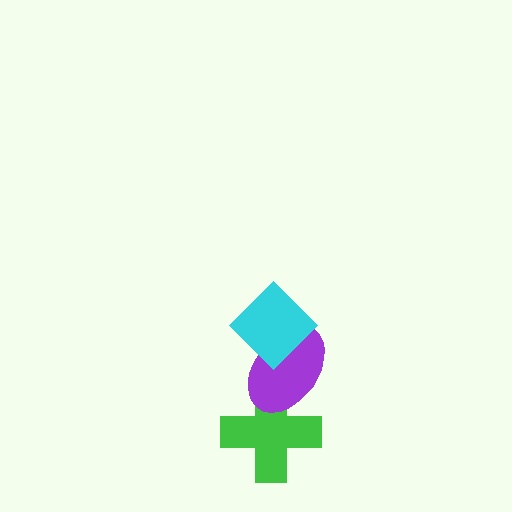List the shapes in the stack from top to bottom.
From top to bottom: the cyan diamond, the purple ellipse, the green cross.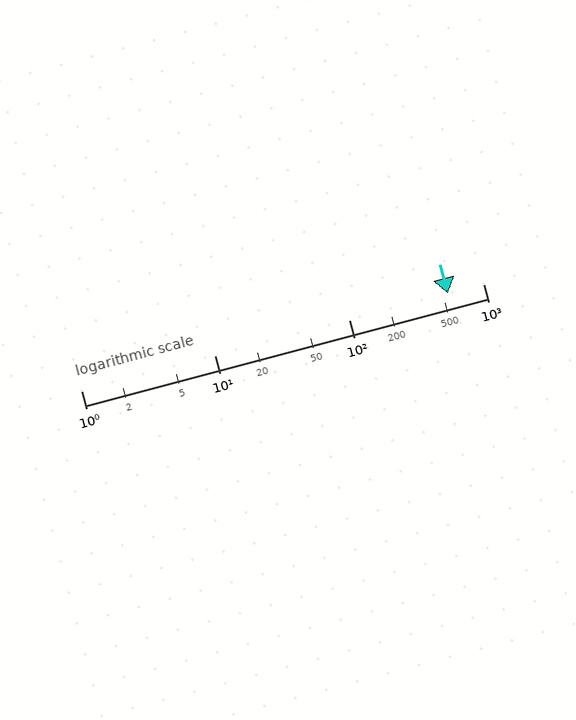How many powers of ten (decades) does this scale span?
The scale spans 3 decades, from 1 to 1000.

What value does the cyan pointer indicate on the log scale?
The pointer indicates approximately 550.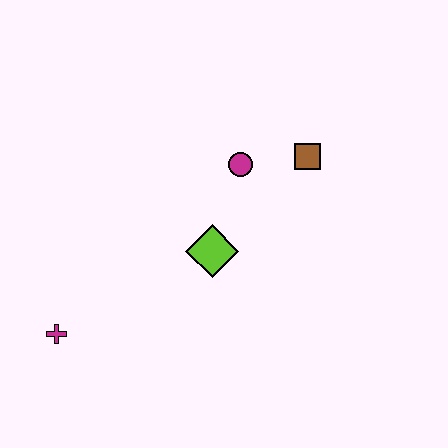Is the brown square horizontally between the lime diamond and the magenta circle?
No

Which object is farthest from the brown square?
The magenta cross is farthest from the brown square.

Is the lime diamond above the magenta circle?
No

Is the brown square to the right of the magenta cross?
Yes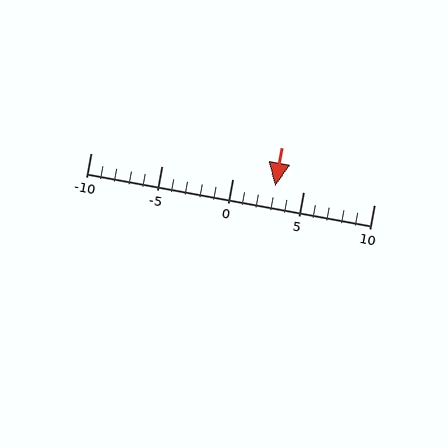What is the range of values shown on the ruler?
The ruler shows values from -10 to 10.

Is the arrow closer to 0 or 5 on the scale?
The arrow is closer to 5.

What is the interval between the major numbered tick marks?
The major tick marks are spaced 5 units apart.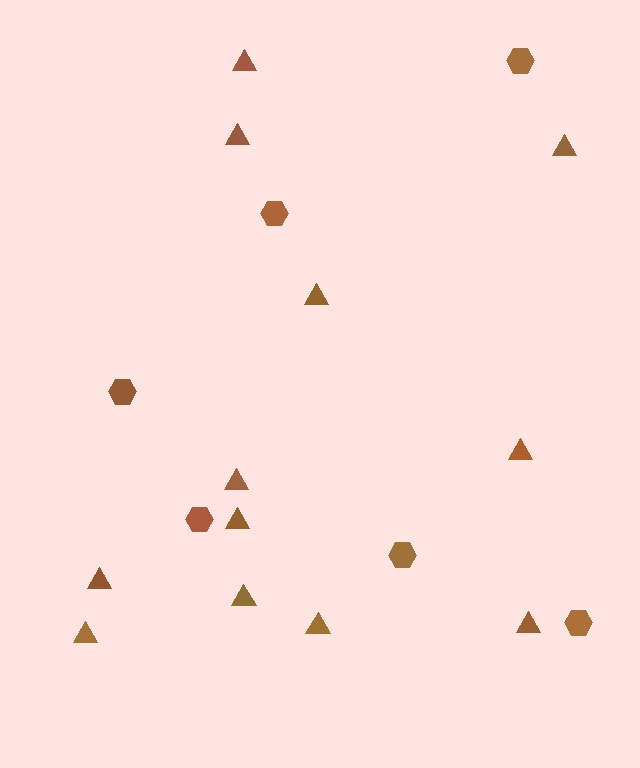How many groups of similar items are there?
There are 2 groups: one group of triangles (12) and one group of hexagons (6).